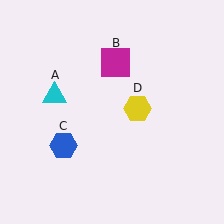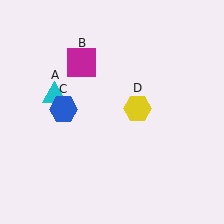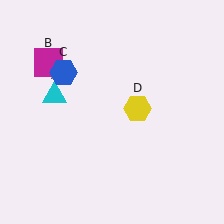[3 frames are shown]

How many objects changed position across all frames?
2 objects changed position: magenta square (object B), blue hexagon (object C).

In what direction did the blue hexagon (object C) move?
The blue hexagon (object C) moved up.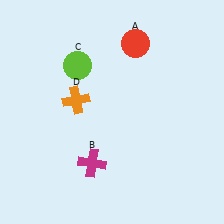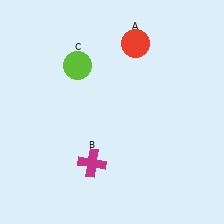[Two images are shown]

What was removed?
The orange cross (D) was removed in Image 2.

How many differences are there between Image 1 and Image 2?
There is 1 difference between the two images.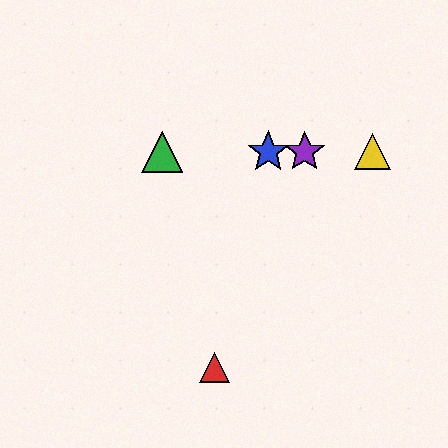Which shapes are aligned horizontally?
The blue star, the green triangle, the yellow triangle, the purple star are aligned horizontally.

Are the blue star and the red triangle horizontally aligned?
No, the blue star is at y≈152 and the red triangle is at y≈367.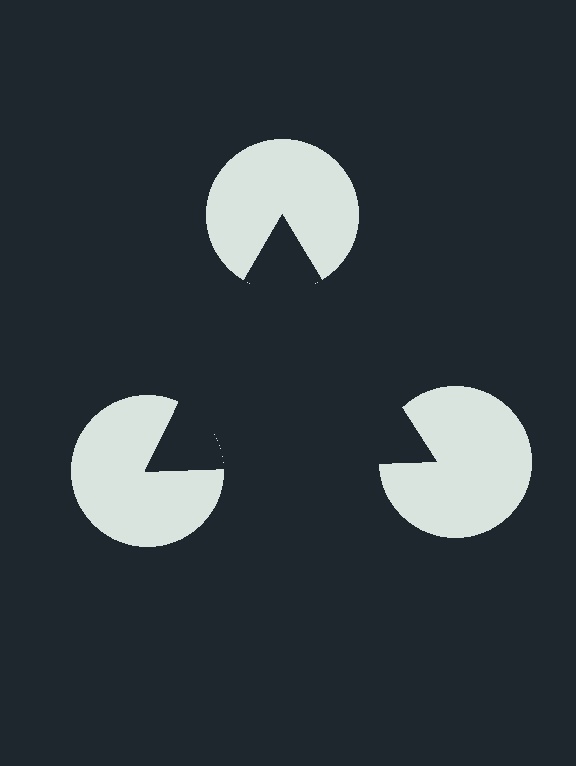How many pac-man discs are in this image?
There are 3 — one at each vertex of the illusory triangle.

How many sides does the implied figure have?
3 sides.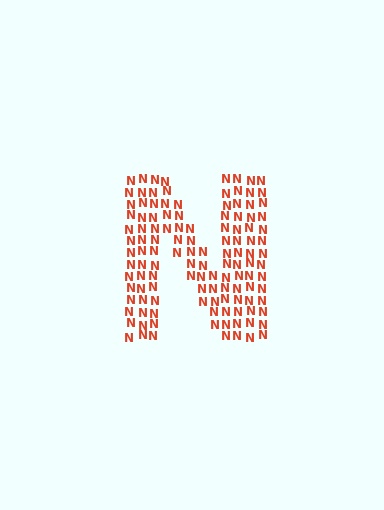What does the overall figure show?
The overall figure shows the letter N.